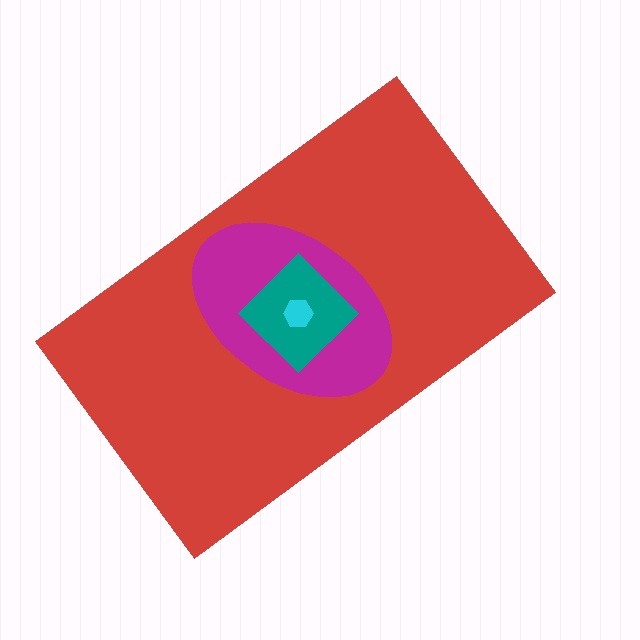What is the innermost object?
The cyan hexagon.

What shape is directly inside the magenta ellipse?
The teal diamond.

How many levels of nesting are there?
4.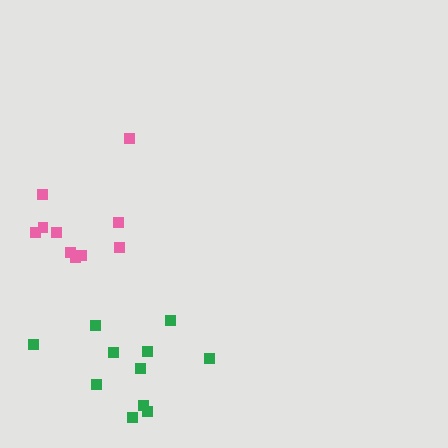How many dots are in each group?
Group 1: 10 dots, Group 2: 11 dots (21 total).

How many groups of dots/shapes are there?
There are 2 groups.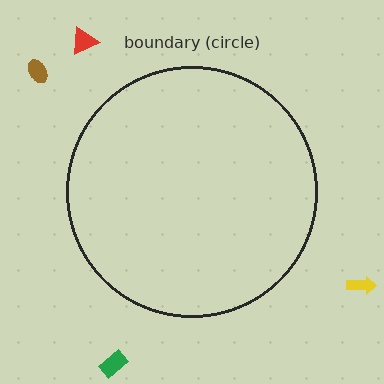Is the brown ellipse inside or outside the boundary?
Outside.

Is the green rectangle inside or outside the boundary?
Outside.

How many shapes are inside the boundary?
0 inside, 4 outside.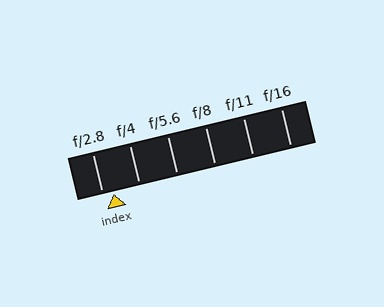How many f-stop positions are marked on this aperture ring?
There are 6 f-stop positions marked.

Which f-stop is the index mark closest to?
The index mark is closest to f/2.8.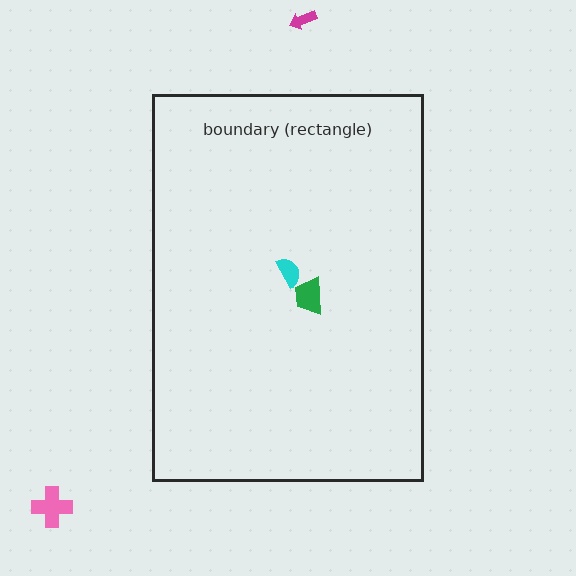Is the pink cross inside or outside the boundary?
Outside.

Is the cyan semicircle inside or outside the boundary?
Inside.